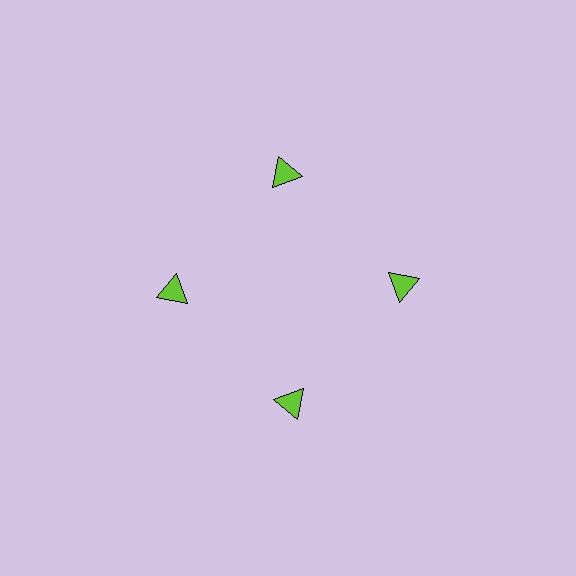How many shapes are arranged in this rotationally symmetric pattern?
There are 4 shapes, arranged in 4 groups of 1.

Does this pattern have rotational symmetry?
Yes, this pattern has 4-fold rotational symmetry. It looks the same after rotating 90 degrees around the center.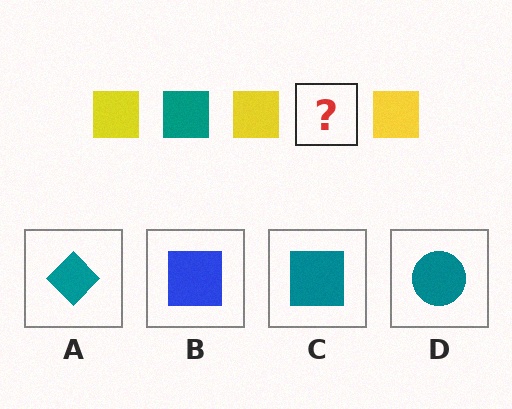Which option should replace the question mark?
Option C.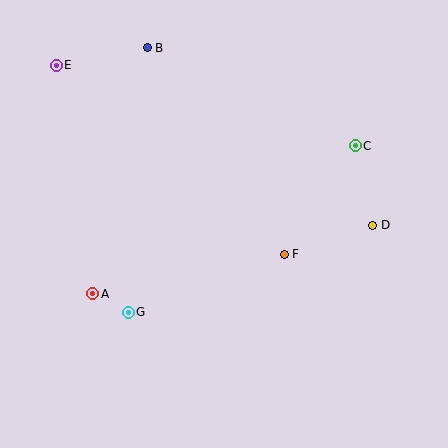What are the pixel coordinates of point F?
Point F is at (284, 254).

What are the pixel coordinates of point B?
Point B is at (147, 48).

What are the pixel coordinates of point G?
Point G is at (128, 312).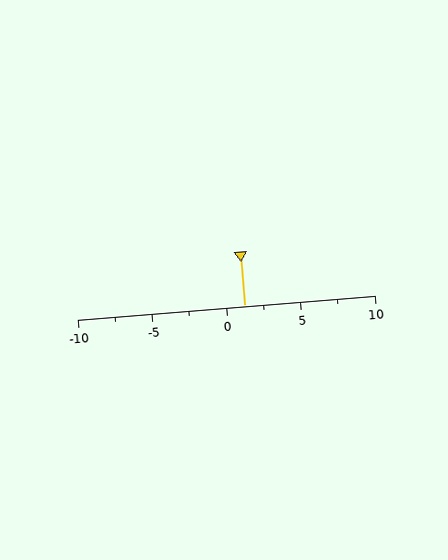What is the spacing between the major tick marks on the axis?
The major ticks are spaced 5 apart.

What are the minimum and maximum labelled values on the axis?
The axis runs from -10 to 10.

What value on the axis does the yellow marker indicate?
The marker indicates approximately 1.2.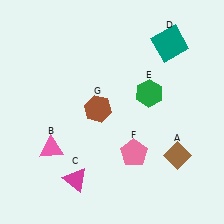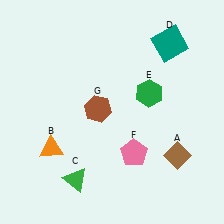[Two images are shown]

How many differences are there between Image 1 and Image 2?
There are 2 differences between the two images.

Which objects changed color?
B changed from pink to orange. C changed from magenta to green.